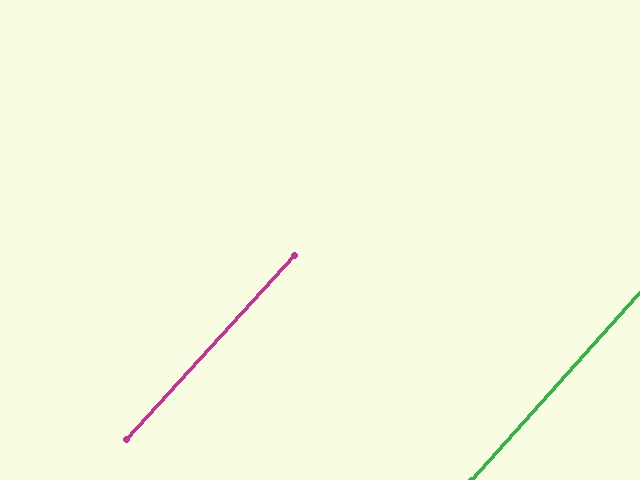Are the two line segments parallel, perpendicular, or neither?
Parallel — their directions differ by only 0.6°.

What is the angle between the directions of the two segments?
Approximately 1 degree.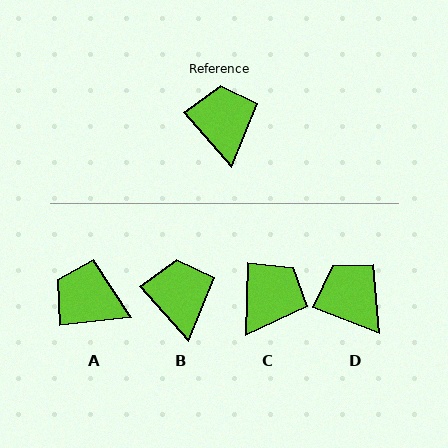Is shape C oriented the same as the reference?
No, it is off by about 43 degrees.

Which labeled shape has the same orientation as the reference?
B.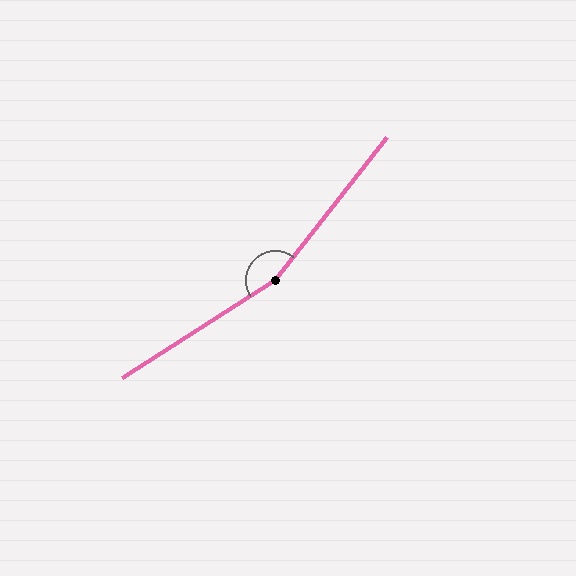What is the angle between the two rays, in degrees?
Approximately 161 degrees.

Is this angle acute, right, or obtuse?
It is obtuse.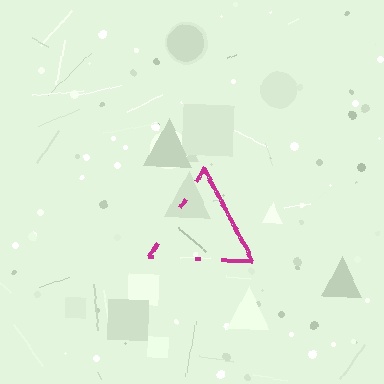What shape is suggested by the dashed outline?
The dashed outline suggests a triangle.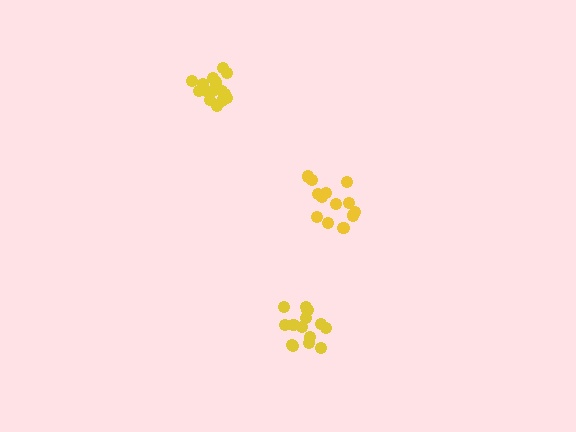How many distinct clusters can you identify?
There are 3 distinct clusters.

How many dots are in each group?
Group 1: 15 dots, Group 2: 13 dots, Group 3: 16 dots (44 total).